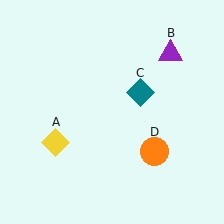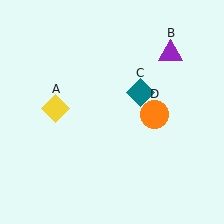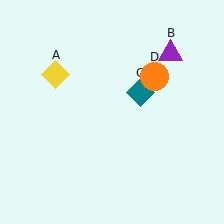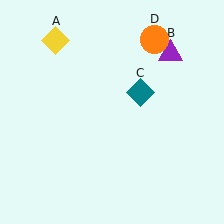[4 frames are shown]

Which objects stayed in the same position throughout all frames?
Purple triangle (object B) and teal diamond (object C) remained stationary.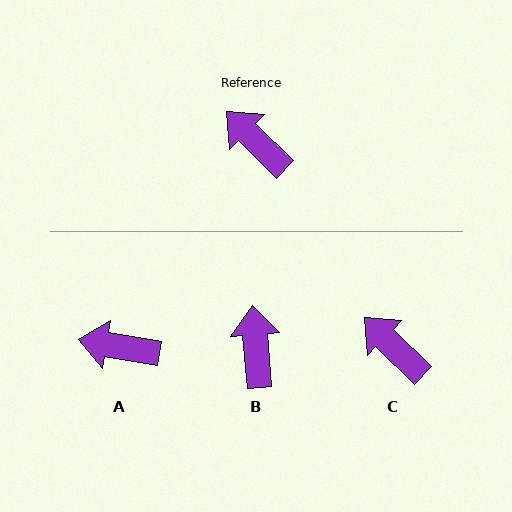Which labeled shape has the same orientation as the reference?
C.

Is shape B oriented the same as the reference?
No, it is off by about 41 degrees.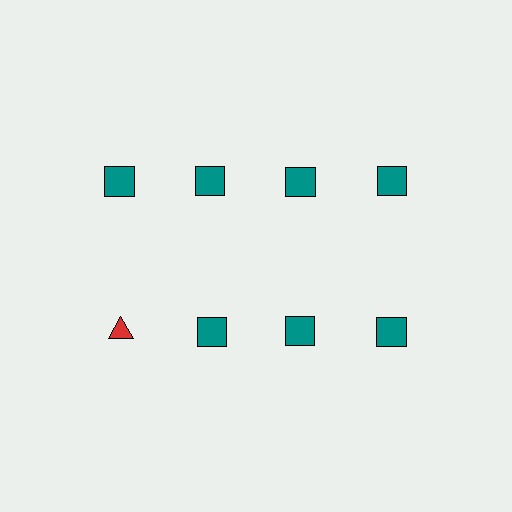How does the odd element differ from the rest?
It differs in both color (red instead of teal) and shape (triangle instead of square).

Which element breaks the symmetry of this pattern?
The red triangle in the second row, leftmost column breaks the symmetry. All other shapes are teal squares.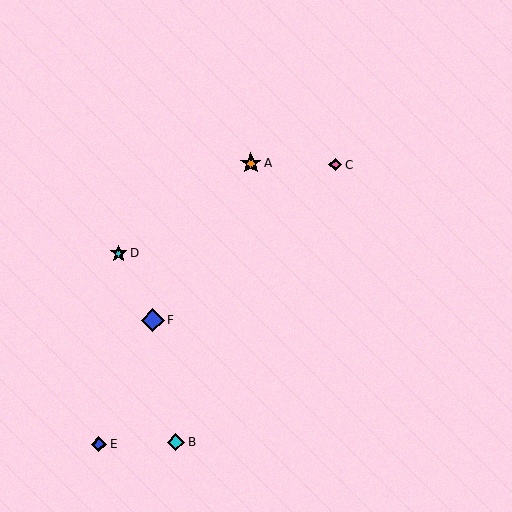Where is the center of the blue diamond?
The center of the blue diamond is at (99, 444).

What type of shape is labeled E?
Shape E is a blue diamond.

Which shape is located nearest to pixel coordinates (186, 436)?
The cyan diamond (labeled B) at (176, 442) is nearest to that location.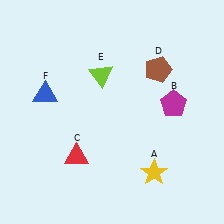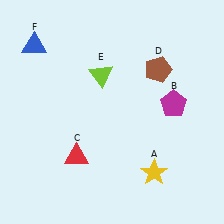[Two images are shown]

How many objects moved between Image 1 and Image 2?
1 object moved between the two images.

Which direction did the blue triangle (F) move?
The blue triangle (F) moved up.